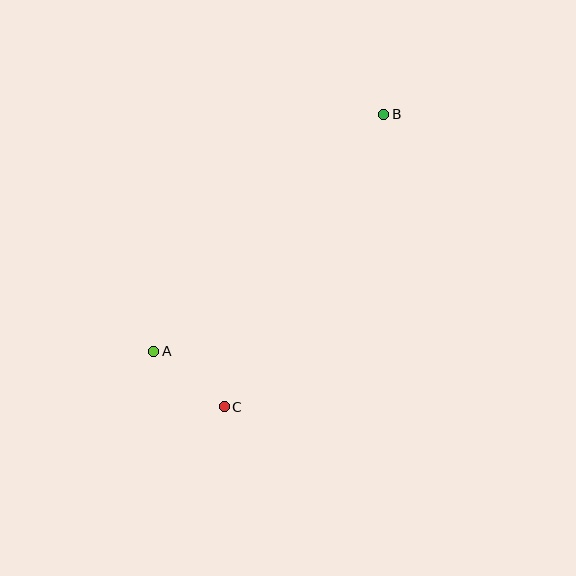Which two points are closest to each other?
Points A and C are closest to each other.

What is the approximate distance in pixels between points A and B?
The distance between A and B is approximately 330 pixels.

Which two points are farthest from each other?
Points B and C are farthest from each other.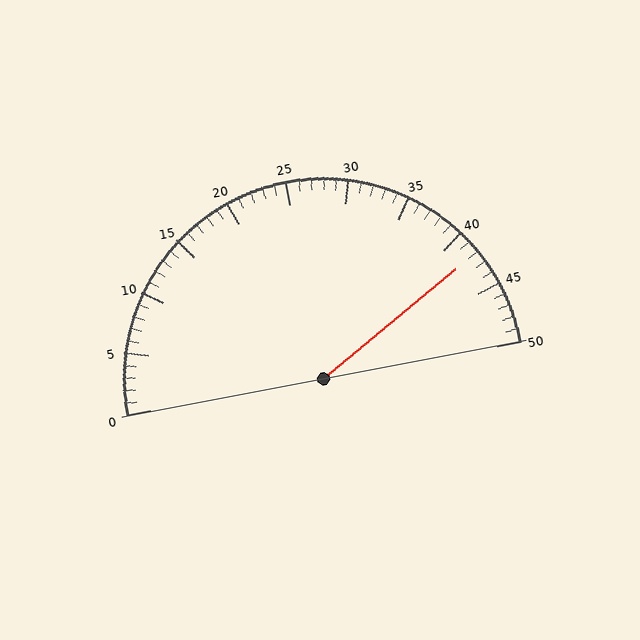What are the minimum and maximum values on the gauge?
The gauge ranges from 0 to 50.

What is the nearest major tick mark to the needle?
The nearest major tick mark is 40.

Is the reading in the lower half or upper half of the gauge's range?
The reading is in the upper half of the range (0 to 50).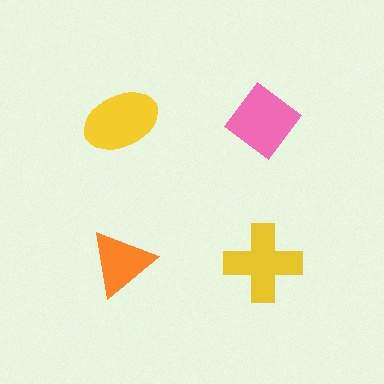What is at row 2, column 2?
A yellow cross.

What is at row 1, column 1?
A yellow ellipse.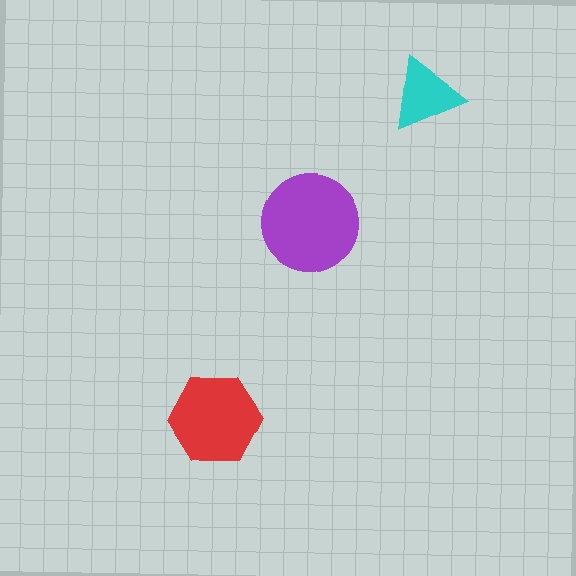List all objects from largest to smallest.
The purple circle, the red hexagon, the cyan triangle.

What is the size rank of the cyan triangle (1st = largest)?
3rd.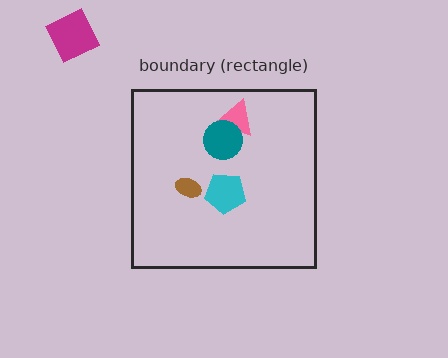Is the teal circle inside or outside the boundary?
Inside.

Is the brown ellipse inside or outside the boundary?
Inside.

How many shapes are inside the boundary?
4 inside, 1 outside.